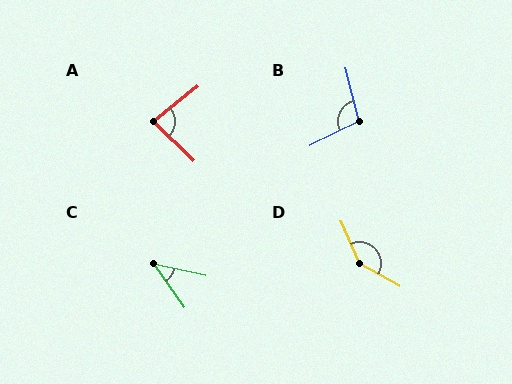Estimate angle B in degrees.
Approximately 101 degrees.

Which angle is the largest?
D, at approximately 142 degrees.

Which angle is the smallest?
C, at approximately 43 degrees.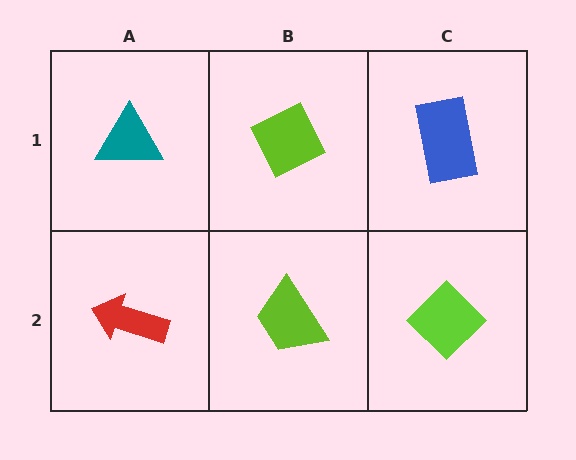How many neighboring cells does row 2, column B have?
3.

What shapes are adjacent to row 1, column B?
A lime trapezoid (row 2, column B), a teal triangle (row 1, column A), a blue rectangle (row 1, column C).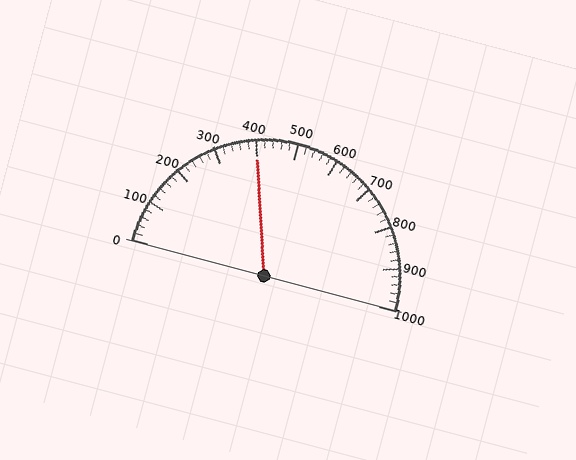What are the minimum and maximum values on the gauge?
The gauge ranges from 0 to 1000.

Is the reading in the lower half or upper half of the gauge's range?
The reading is in the lower half of the range (0 to 1000).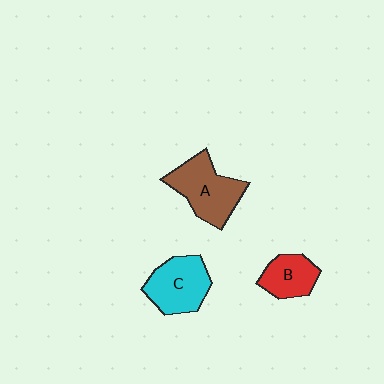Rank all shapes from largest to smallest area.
From largest to smallest: A (brown), C (cyan), B (red).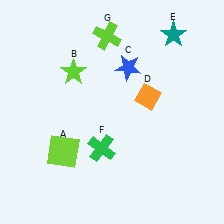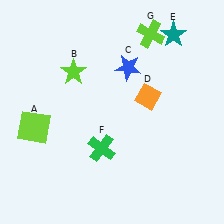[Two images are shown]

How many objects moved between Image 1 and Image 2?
2 objects moved between the two images.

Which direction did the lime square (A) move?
The lime square (A) moved left.